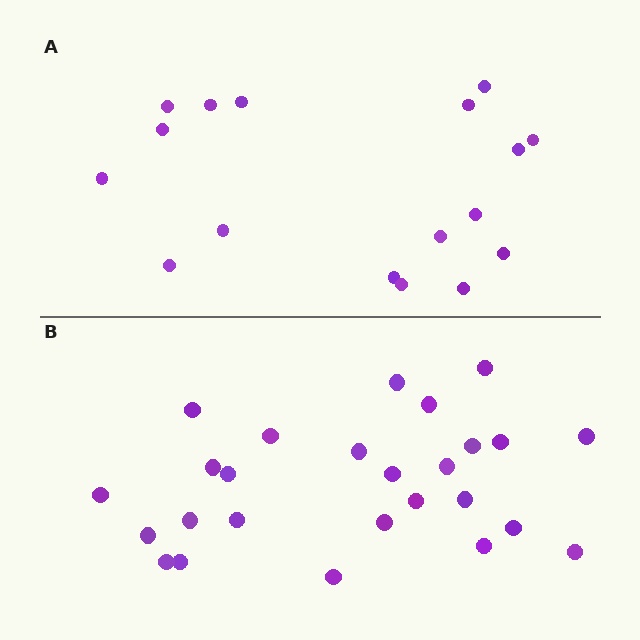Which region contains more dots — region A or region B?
Region B (the bottom region) has more dots.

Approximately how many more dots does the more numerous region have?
Region B has roughly 8 or so more dots than region A.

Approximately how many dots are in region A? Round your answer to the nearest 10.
About 20 dots. (The exact count is 17, which rounds to 20.)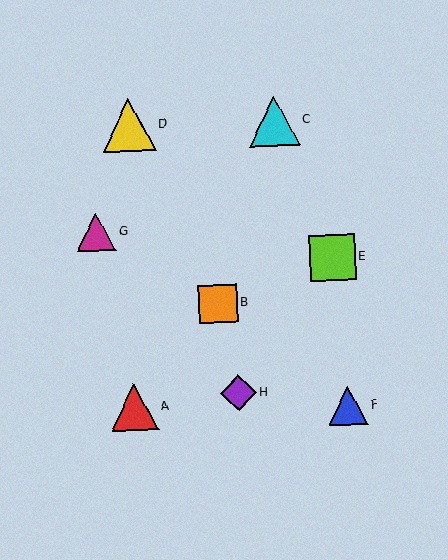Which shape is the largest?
The yellow triangle (labeled D) is the largest.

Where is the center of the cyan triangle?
The center of the cyan triangle is at (274, 121).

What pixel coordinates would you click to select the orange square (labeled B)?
Click at (218, 304) to select the orange square B.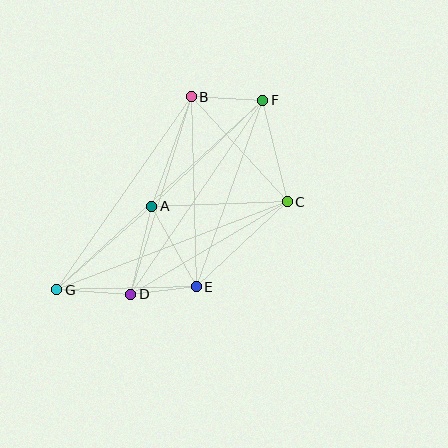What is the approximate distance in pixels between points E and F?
The distance between E and F is approximately 198 pixels.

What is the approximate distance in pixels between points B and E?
The distance between B and E is approximately 190 pixels.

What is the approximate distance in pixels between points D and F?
The distance between D and F is approximately 235 pixels.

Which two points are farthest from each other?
Points F and G are farthest from each other.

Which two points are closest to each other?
Points D and E are closest to each other.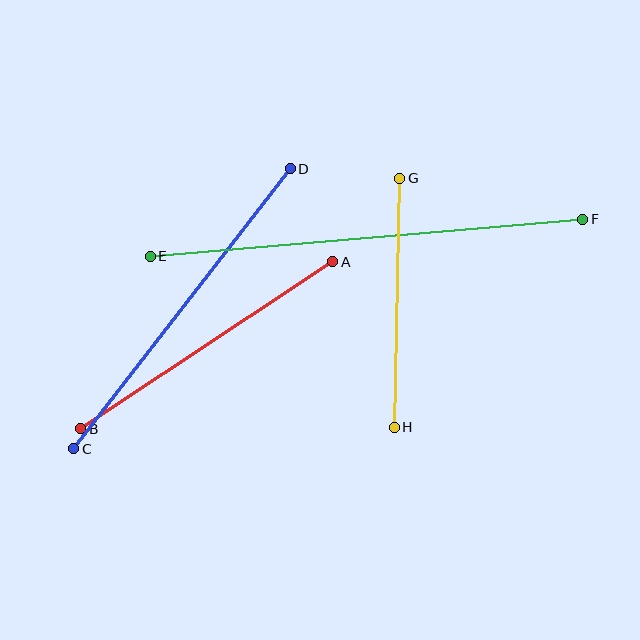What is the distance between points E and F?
The distance is approximately 434 pixels.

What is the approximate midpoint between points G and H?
The midpoint is at approximately (397, 303) pixels.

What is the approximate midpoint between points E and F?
The midpoint is at approximately (367, 238) pixels.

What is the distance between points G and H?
The distance is approximately 249 pixels.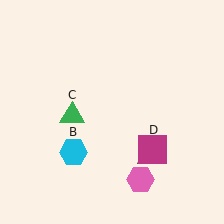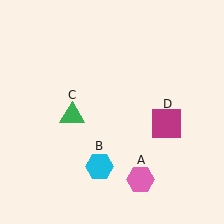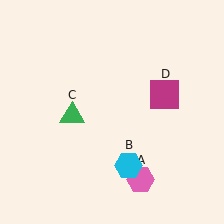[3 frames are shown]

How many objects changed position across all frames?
2 objects changed position: cyan hexagon (object B), magenta square (object D).